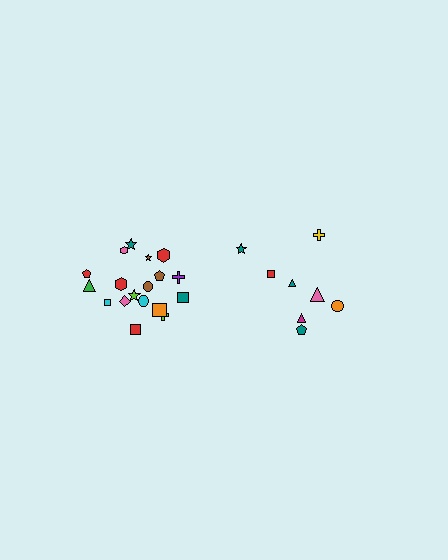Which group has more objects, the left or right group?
The left group.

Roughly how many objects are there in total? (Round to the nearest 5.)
Roughly 25 objects in total.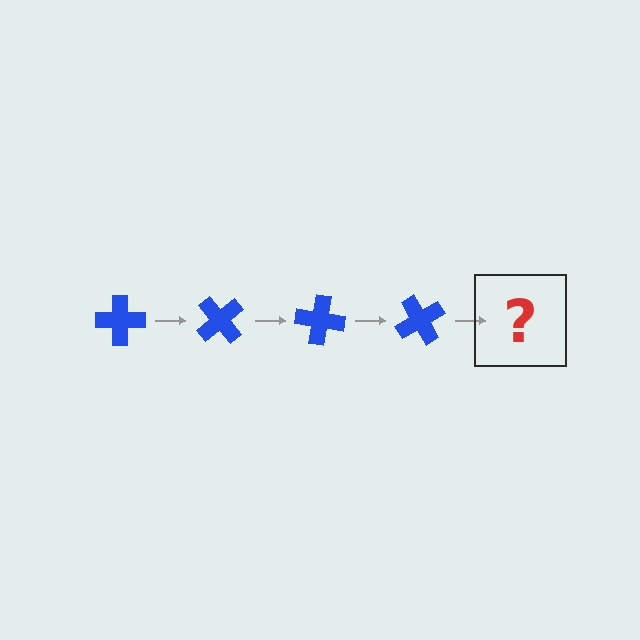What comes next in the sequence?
The next element should be a blue cross rotated 200 degrees.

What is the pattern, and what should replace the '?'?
The pattern is that the cross rotates 50 degrees each step. The '?' should be a blue cross rotated 200 degrees.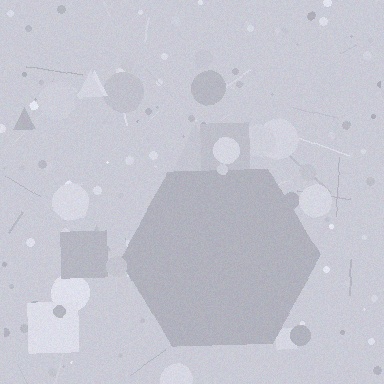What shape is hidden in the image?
A hexagon is hidden in the image.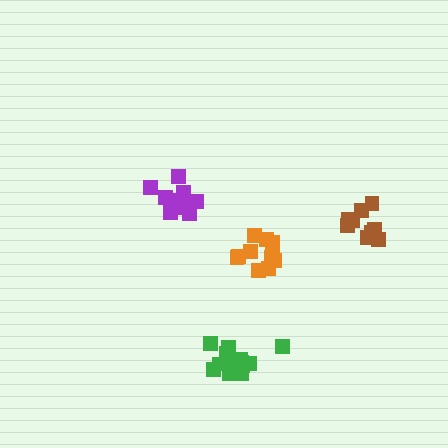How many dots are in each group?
Group 1: 10 dots, Group 2: 11 dots, Group 3: 15 dots, Group 4: 11 dots (47 total).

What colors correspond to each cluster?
The clusters are colored: purple, brown, green, orange.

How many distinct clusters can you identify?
There are 4 distinct clusters.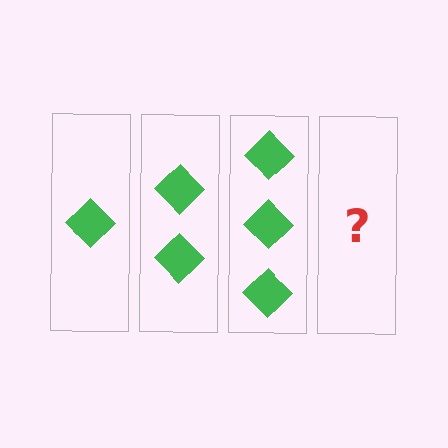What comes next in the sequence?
The next element should be 4 diamonds.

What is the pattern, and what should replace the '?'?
The pattern is that each step adds one more diamond. The '?' should be 4 diamonds.